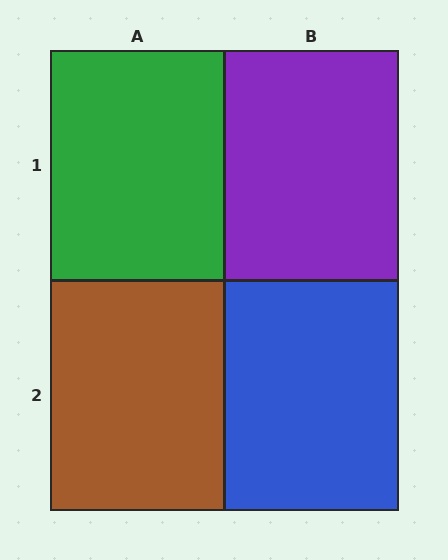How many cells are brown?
1 cell is brown.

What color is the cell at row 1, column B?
Purple.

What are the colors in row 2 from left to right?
Brown, blue.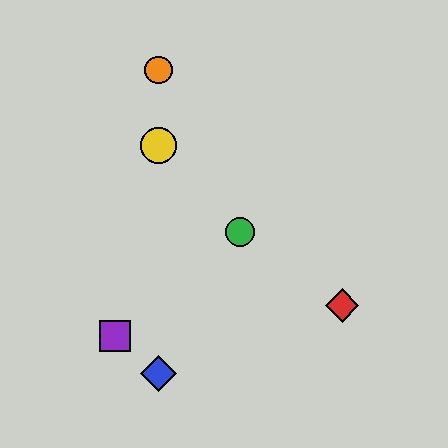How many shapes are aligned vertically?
3 shapes (the blue diamond, the yellow circle, the orange circle) are aligned vertically.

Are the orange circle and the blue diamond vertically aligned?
Yes, both are at x≈158.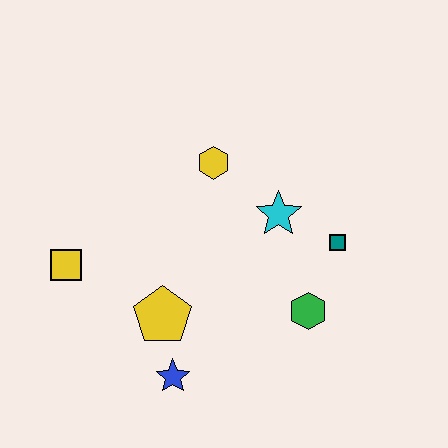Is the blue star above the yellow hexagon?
No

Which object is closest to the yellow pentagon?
The blue star is closest to the yellow pentagon.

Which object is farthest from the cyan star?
The yellow square is farthest from the cyan star.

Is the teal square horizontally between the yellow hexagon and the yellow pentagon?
No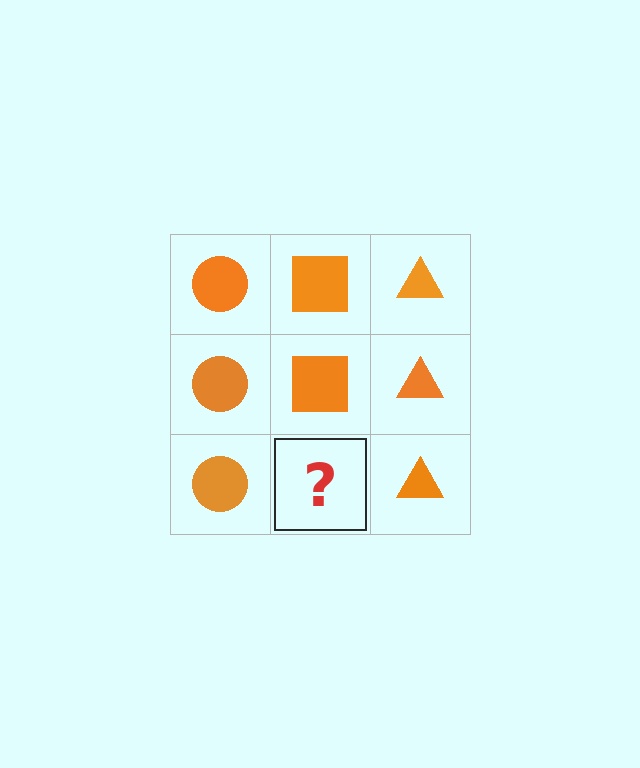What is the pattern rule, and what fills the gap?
The rule is that each column has a consistent shape. The gap should be filled with an orange square.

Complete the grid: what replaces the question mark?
The question mark should be replaced with an orange square.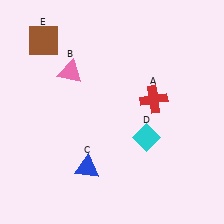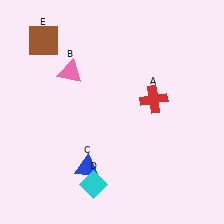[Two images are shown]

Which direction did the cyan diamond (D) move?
The cyan diamond (D) moved left.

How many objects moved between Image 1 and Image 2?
1 object moved between the two images.